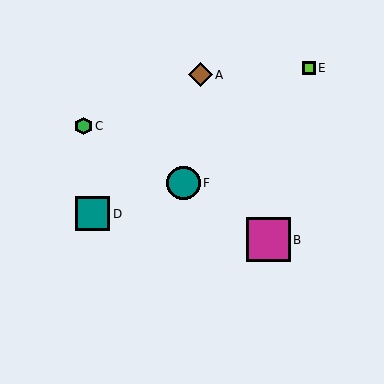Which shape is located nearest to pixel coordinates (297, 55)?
The lime square (labeled E) at (309, 68) is nearest to that location.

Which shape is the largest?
The magenta square (labeled B) is the largest.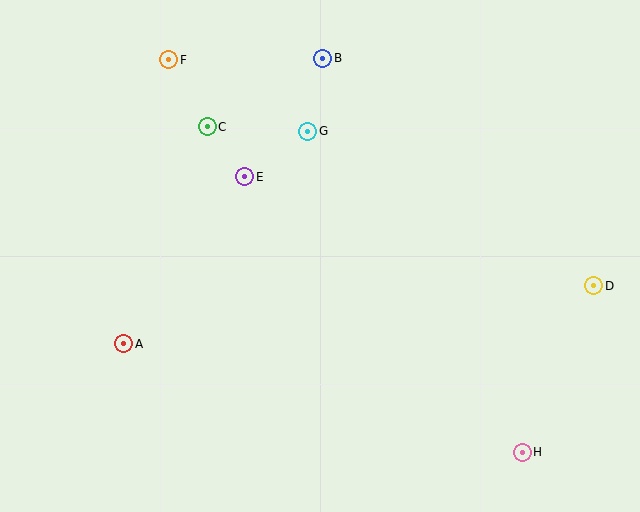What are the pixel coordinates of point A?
Point A is at (124, 344).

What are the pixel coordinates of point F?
Point F is at (169, 60).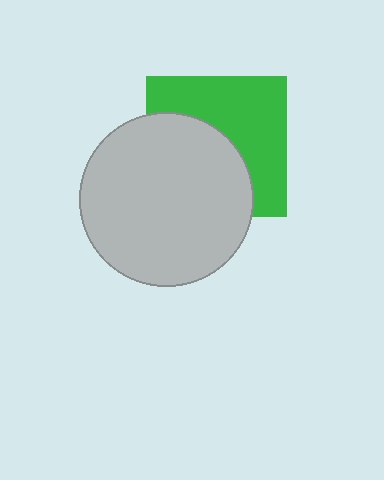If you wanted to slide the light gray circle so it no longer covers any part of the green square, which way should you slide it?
Slide it toward the lower-left — that is the most direct way to separate the two shapes.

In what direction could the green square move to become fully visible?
The green square could move toward the upper-right. That would shift it out from behind the light gray circle entirely.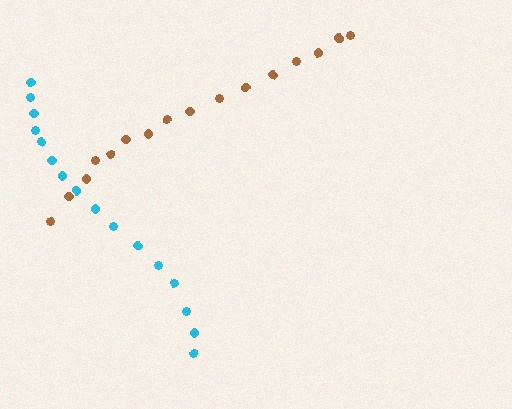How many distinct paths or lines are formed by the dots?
There are 2 distinct paths.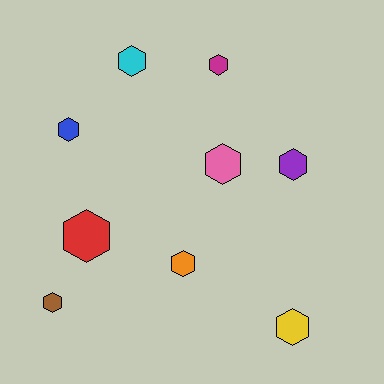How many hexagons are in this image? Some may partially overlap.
There are 9 hexagons.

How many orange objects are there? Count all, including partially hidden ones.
There is 1 orange object.